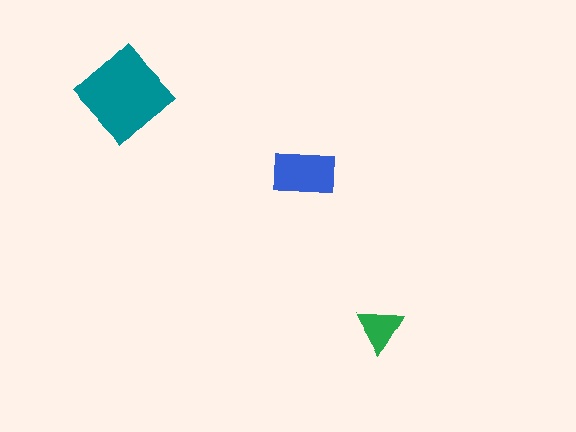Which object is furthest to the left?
The teal diamond is leftmost.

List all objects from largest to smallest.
The teal diamond, the blue rectangle, the green triangle.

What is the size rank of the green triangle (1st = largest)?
3rd.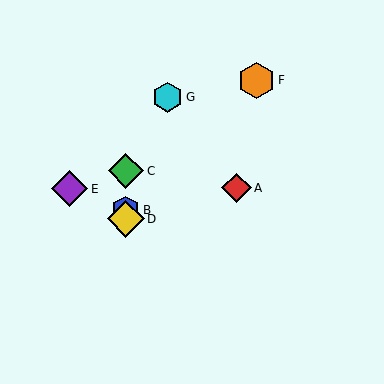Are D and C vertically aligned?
Yes, both are at x≈126.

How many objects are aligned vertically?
3 objects (B, C, D) are aligned vertically.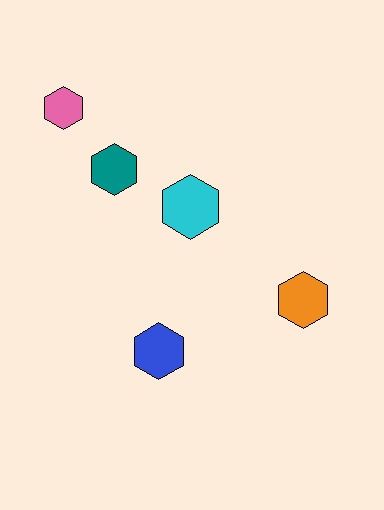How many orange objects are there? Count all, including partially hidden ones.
There is 1 orange object.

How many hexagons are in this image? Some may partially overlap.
There are 5 hexagons.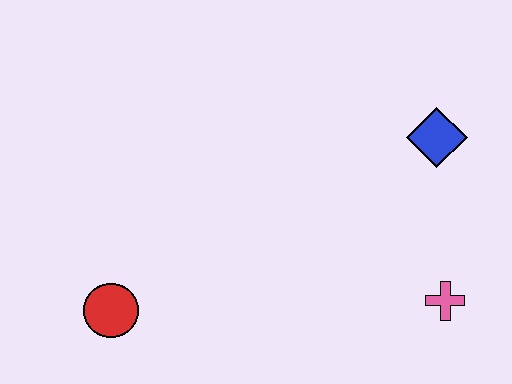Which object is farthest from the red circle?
The blue diamond is farthest from the red circle.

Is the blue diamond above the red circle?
Yes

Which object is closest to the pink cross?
The blue diamond is closest to the pink cross.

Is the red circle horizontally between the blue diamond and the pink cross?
No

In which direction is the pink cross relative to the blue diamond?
The pink cross is below the blue diamond.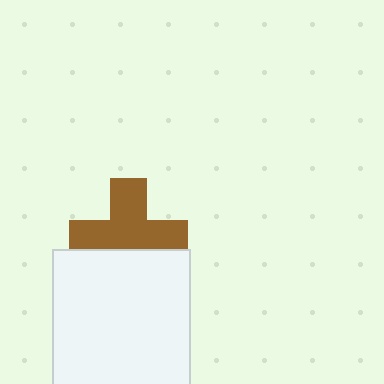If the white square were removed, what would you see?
You would see the complete brown cross.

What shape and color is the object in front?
The object in front is a white square.